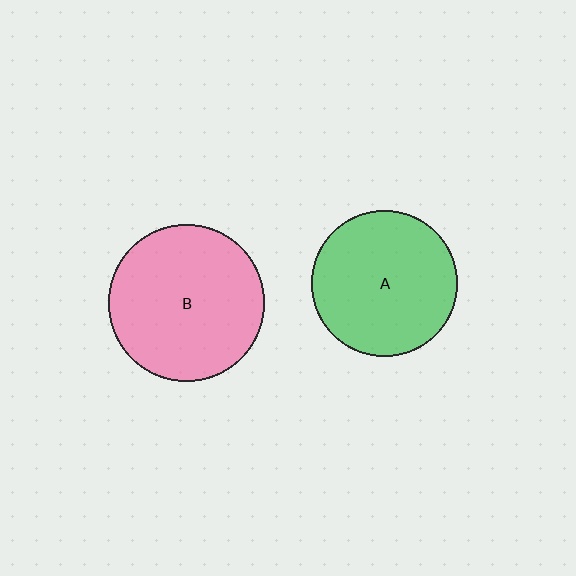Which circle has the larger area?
Circle B (pink).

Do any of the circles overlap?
No, none of the circles overlap.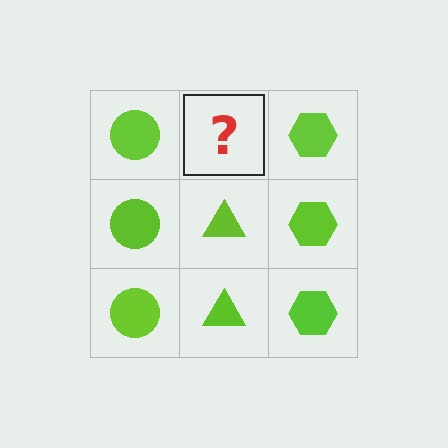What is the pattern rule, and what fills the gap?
The rule is that each column has a consistent shape. The gap should be filled with a lime triangle.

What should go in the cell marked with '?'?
The missing cell should contain a lime triangle.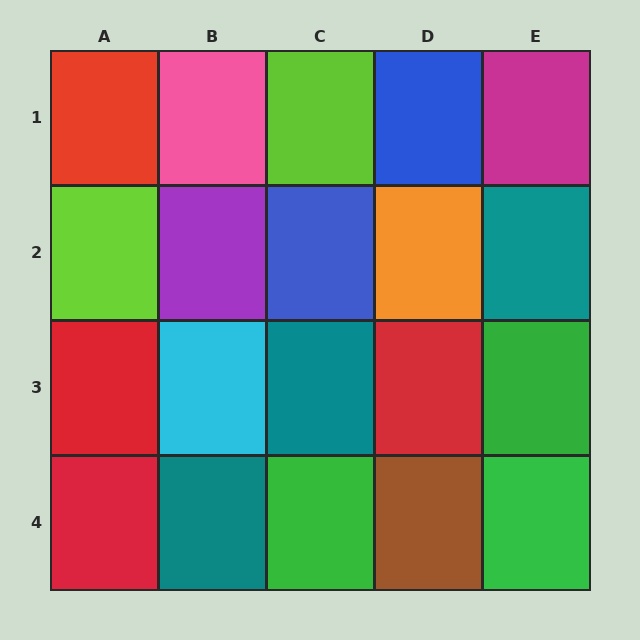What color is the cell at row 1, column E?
Magenta.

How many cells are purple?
1 cell is purple.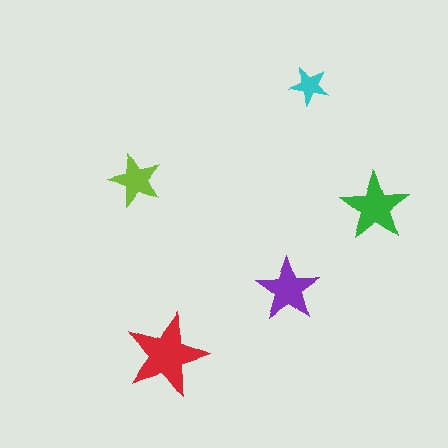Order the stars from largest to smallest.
the red one, the green one, the purple one, the lime one, the cyan one.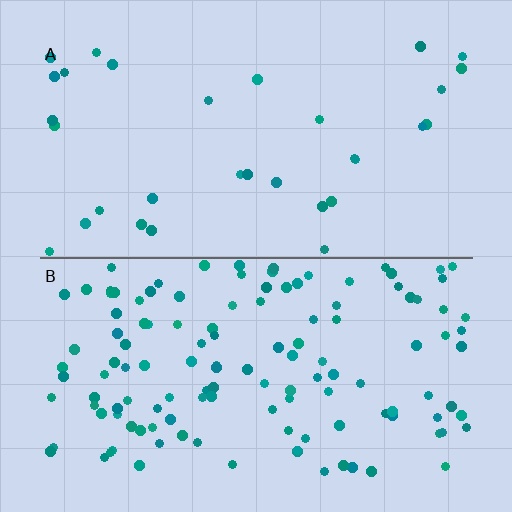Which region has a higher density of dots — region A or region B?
B (the bottom).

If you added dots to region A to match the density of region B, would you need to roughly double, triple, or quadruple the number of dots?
Approximately quadruple.